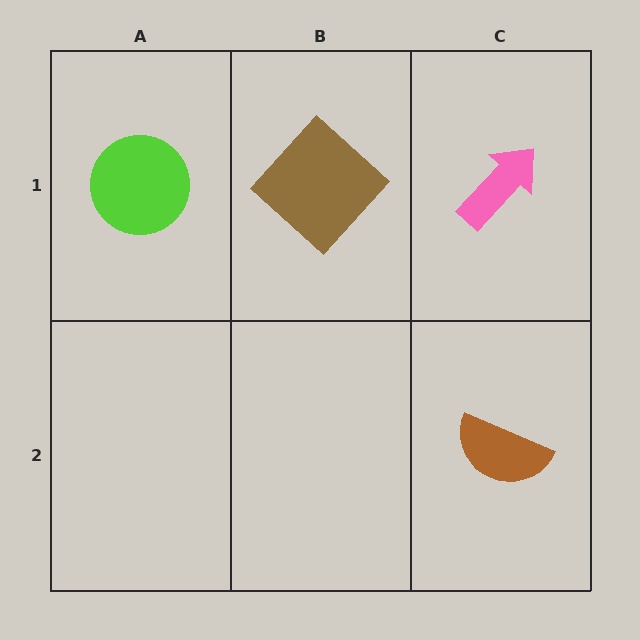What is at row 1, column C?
A pink arrow.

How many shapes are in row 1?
3 shapes.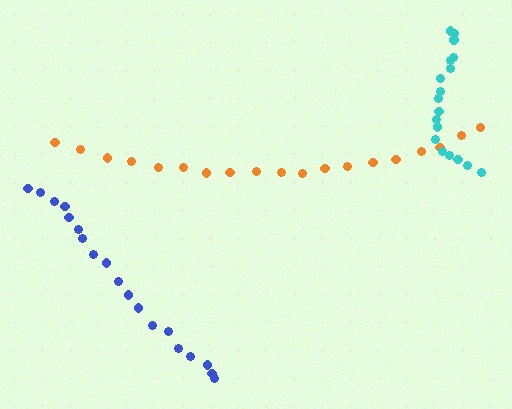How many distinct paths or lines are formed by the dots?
There are 3 distinct paths.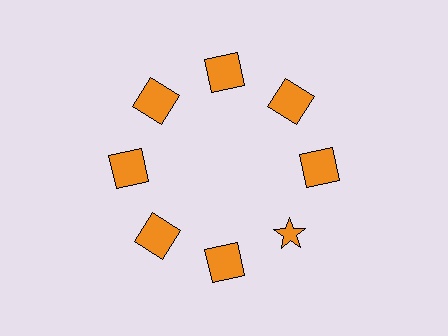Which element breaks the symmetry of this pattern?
The orange star at roughly the 4 o'clock position breaks the symmetry. All other shapes are orange squares.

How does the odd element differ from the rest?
It has a different shape: star instead of square.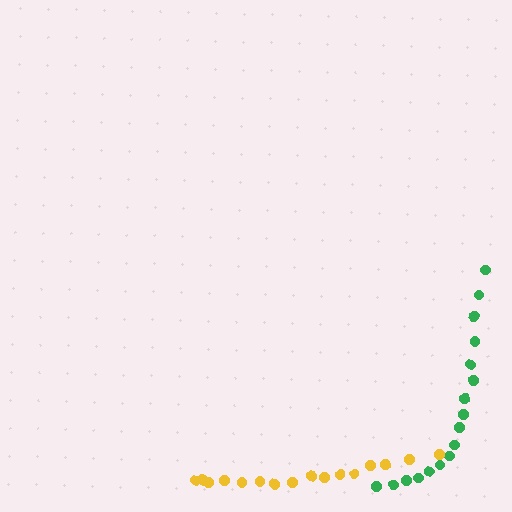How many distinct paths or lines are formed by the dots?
There are 2 distinct paths.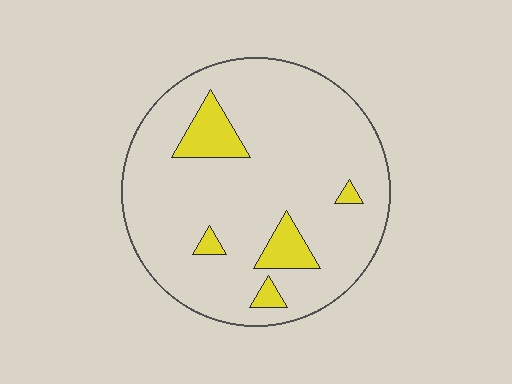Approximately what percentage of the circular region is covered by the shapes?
Approximately 10%.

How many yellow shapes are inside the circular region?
5.